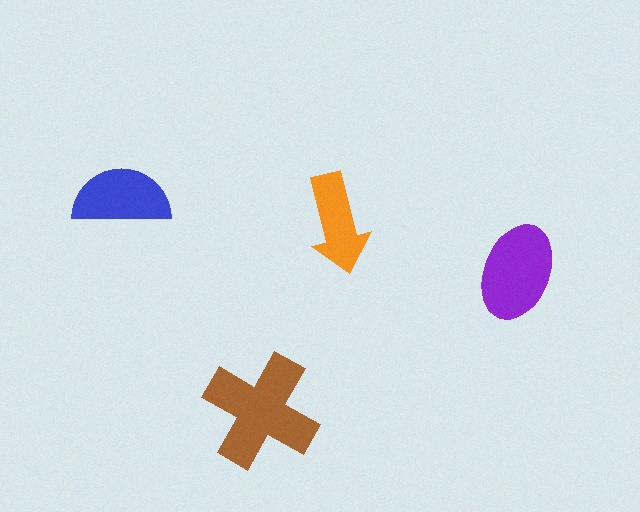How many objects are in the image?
There are 4 objects in the image.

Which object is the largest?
The brown cross.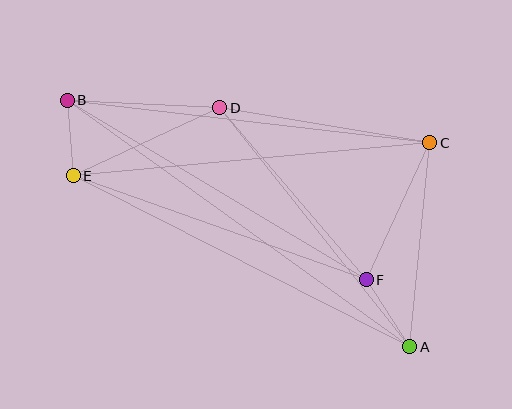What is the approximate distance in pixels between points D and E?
The distance between D and E is approximately 162 pixels.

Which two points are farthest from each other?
Points A and B are farthest from each other.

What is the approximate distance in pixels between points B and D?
The distance between B and D is approximately 153 pixels.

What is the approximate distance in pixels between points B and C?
The distance between B and C is approximately 365 pixels.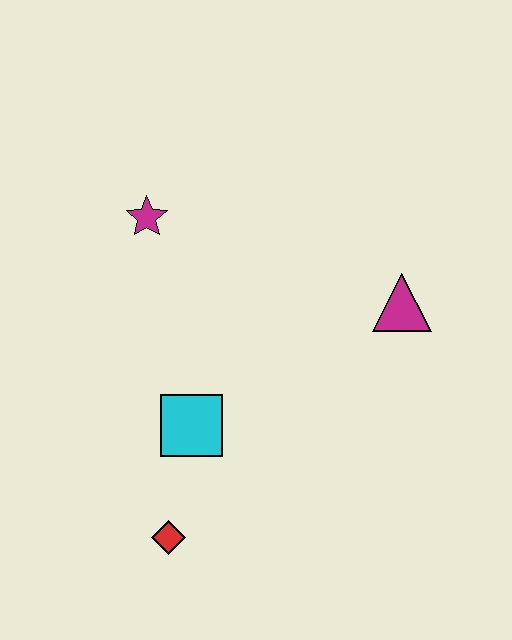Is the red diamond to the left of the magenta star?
No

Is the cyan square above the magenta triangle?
No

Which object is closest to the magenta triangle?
The cyan square is closest to the magenta triangle.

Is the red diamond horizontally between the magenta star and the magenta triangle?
Yes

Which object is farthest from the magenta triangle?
The red diamond is farthest from the magenta triangle.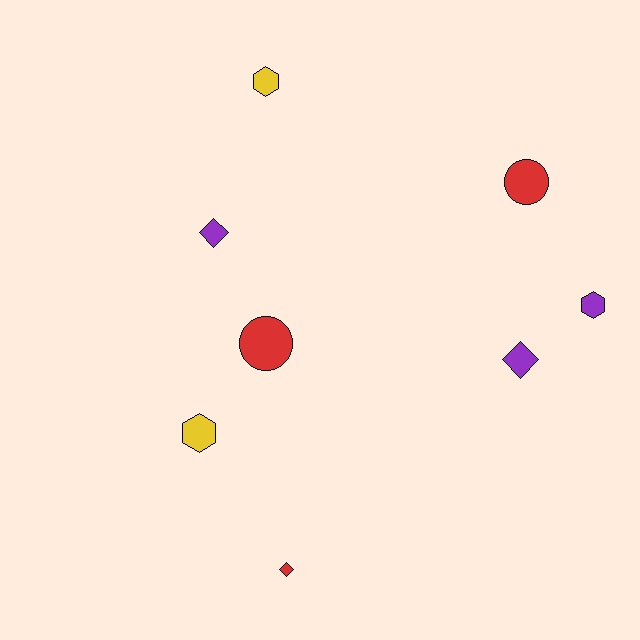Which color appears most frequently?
Purple, with 3 objects.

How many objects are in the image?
There are 8 objects.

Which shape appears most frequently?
Hexagon, with 3 objects.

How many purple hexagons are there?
There is 1 purple hexagon.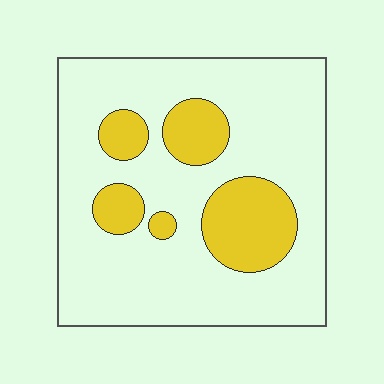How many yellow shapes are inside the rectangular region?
5.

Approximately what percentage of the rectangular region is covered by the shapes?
Approximately 20%.